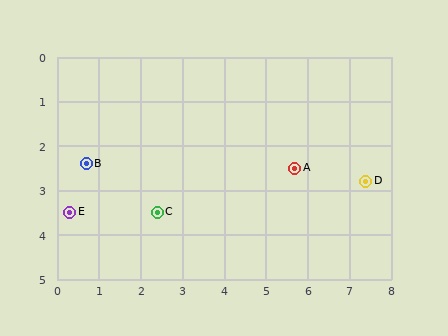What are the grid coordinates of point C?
Point C is at approximately (2.4, 3.5).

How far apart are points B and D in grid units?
Points B and D are about 6.7 grid units apart.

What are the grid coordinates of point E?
Point E is at approximately (0.3, 3.5).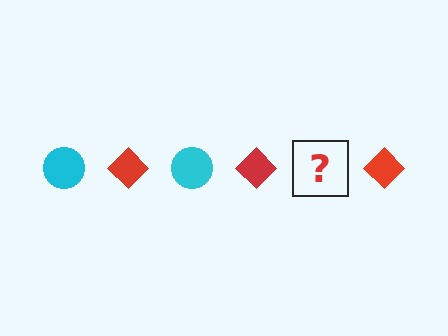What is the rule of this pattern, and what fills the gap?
The rule is that the pattern alternates between cyan circle and red diamond. The gap should be filled with a cyan circle.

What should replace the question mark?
The question mark should be replaced with a cyan circle.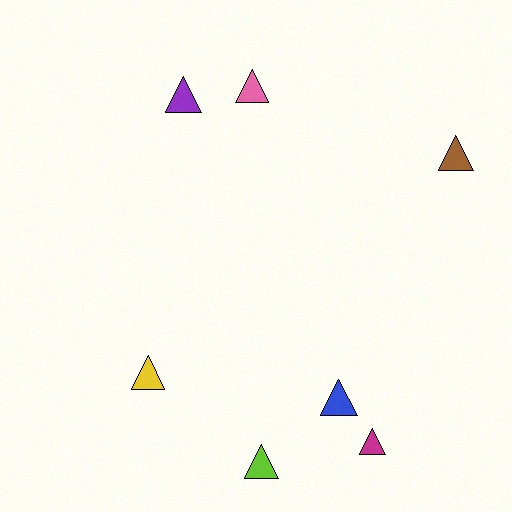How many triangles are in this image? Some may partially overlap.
There are 7 triangles.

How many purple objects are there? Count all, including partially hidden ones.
There is 1 purple object.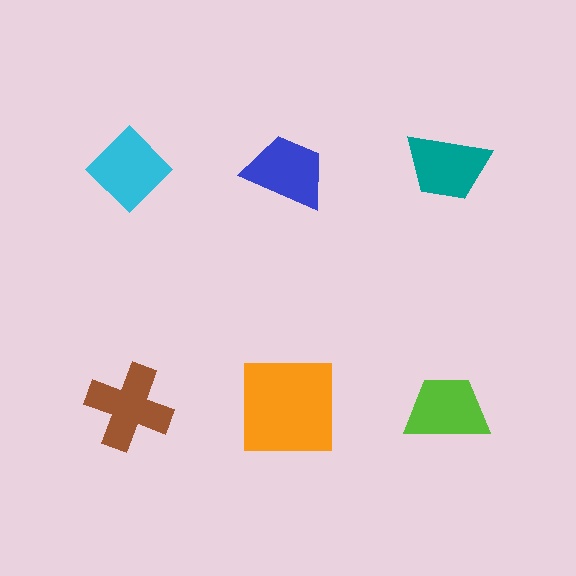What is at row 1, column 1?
A cyan diamond.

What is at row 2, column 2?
An orange square.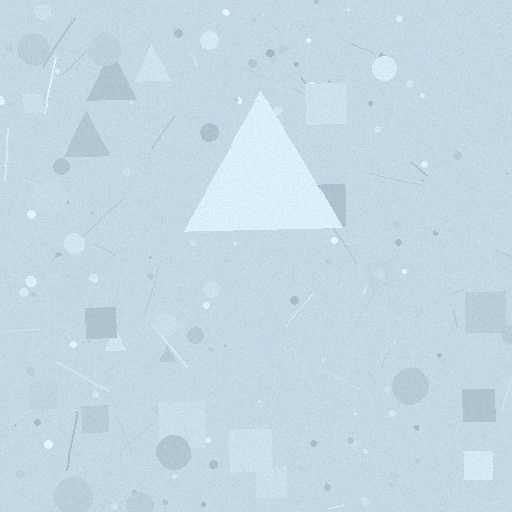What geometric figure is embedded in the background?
A triangle is embedded in the background.